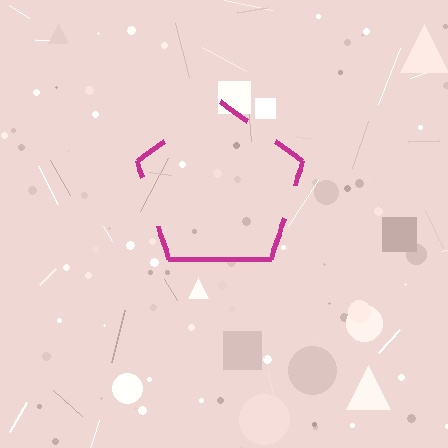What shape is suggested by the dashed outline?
The dashed outline suggests a pentagon.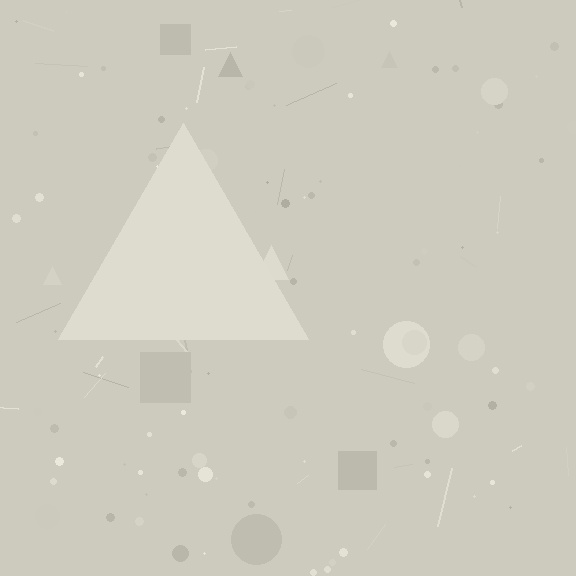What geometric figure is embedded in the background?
A triangle is embedded in the background.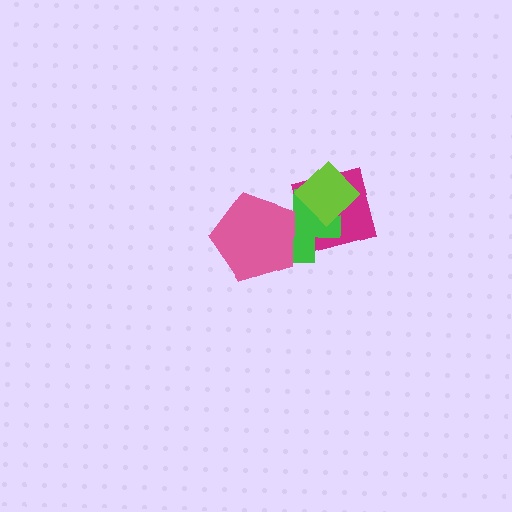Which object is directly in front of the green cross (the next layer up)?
The lime diamond is directly in front of the green cross.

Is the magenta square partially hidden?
Yes, it is partially covered by another shape.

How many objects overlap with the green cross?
3 objects overlap with the green cross.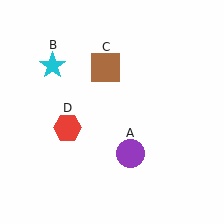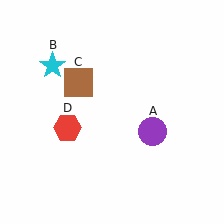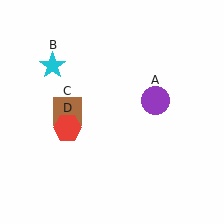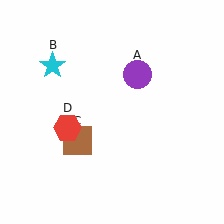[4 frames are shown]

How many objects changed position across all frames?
2 objects changed position: purple circle (object A), brown square (object C).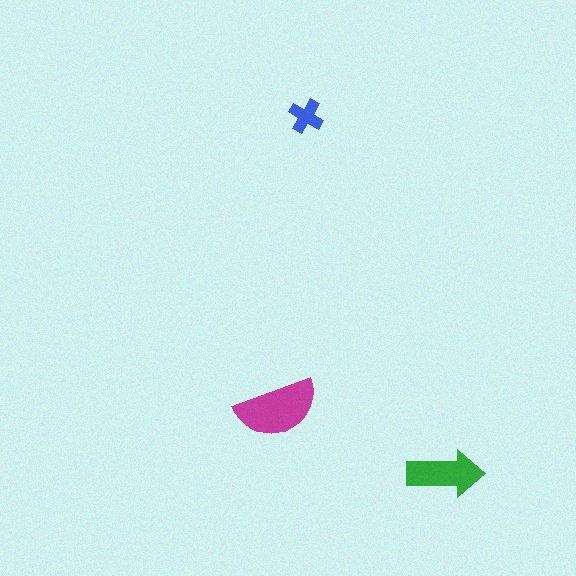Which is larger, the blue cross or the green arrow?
The green arrow.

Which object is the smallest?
The blue cross.